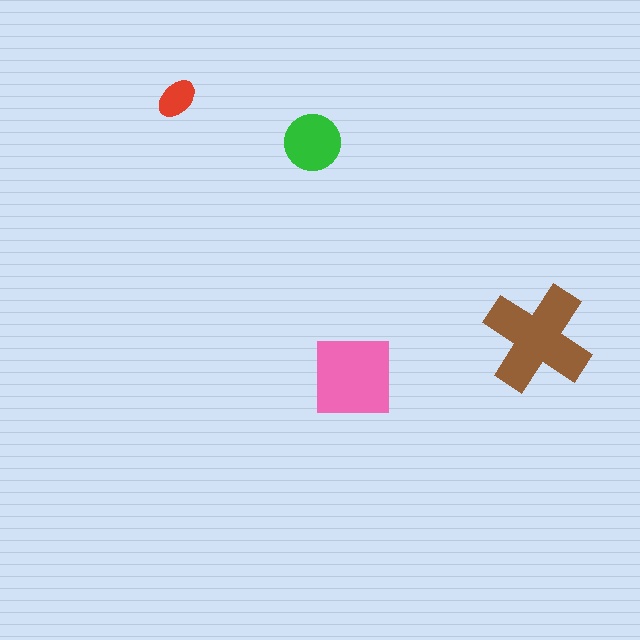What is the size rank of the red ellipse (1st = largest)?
4th.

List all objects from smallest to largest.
The red ellipse, the green circle, the pink square, the brown cross.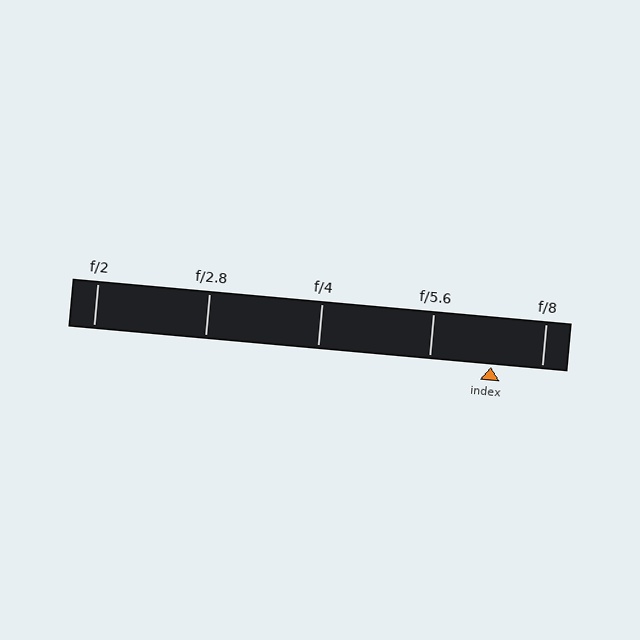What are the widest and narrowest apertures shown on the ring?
The widest aperture shown is f/2 and the narrowest is f/8.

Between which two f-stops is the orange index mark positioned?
The index mark is between f/5.6 and f/8.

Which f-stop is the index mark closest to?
The index mark is closest to f/8.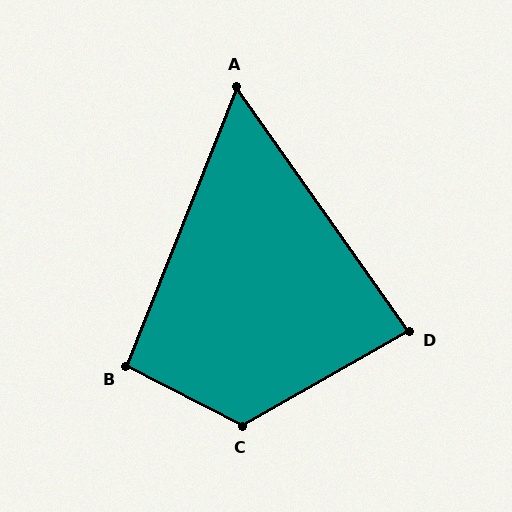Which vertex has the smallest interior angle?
A, at approximately 57 degrees.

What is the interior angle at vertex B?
Approximately 96 degrees (obtuse).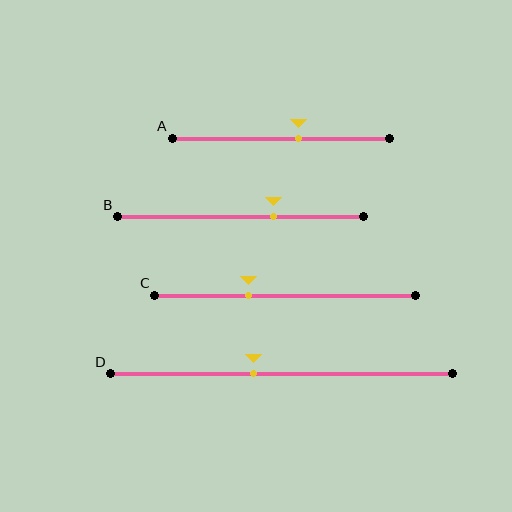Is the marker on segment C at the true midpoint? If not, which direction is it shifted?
No, the marker on segment C is shifted to the left by about 14% of the segment length.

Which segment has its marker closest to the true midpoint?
Segment D has its marker closest to the true midpoint.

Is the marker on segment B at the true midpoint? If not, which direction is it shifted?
No, the marker on segment B is shifted to the right by about 13% of the segment length.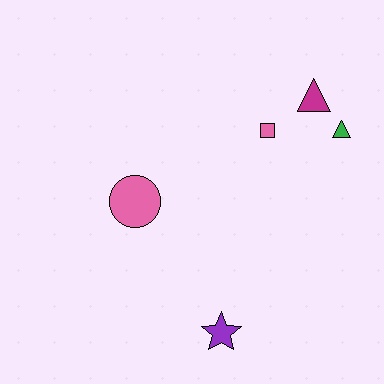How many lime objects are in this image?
There are no lime objects.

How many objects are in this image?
There are 5 objects.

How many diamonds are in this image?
There are no diamonds.